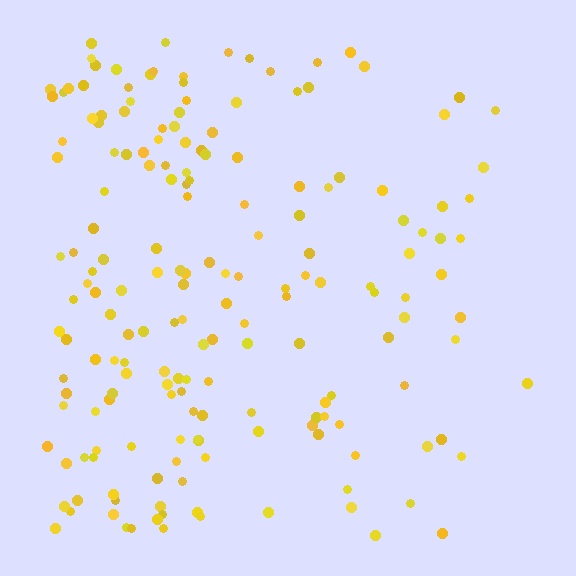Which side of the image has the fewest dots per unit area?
The right.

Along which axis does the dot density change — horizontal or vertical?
Horizontal.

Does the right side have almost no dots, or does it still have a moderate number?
Still a moderate number, just noticeably fewer than the left.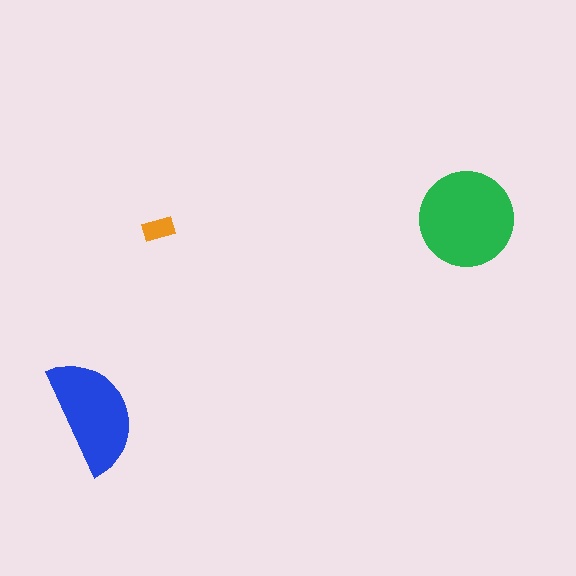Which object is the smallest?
The orange rectangle.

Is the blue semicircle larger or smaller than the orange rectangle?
Larger.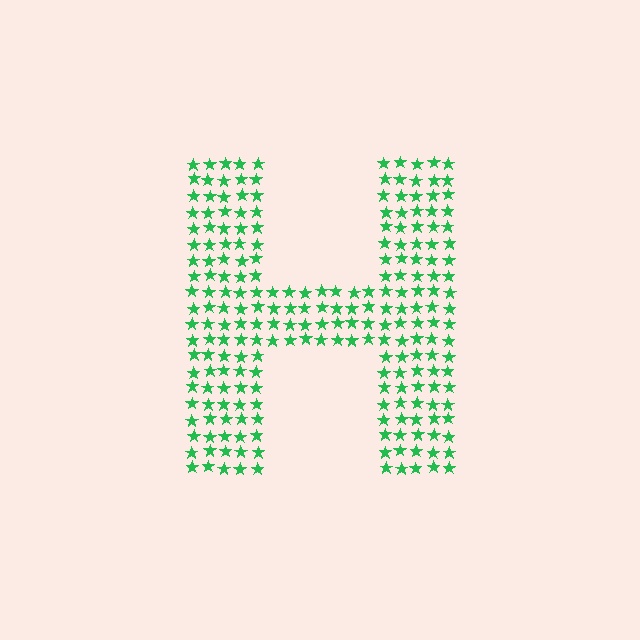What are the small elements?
The small elements are stars.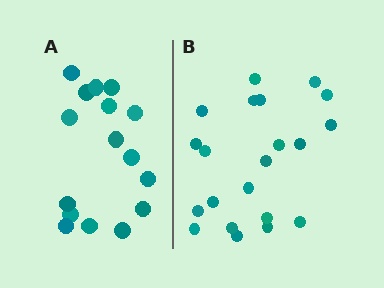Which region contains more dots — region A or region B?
Region B (the right region) has more dots.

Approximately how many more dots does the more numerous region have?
Region B has about 5 more dots than region A.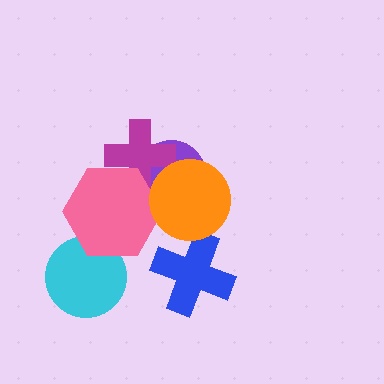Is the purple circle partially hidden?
Yes, it is partially covered by another shape.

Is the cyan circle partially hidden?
Yes, it is partially covered by another shape.